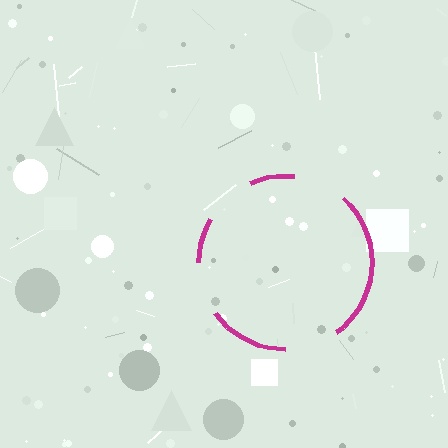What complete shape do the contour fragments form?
The contour fragments form a circle.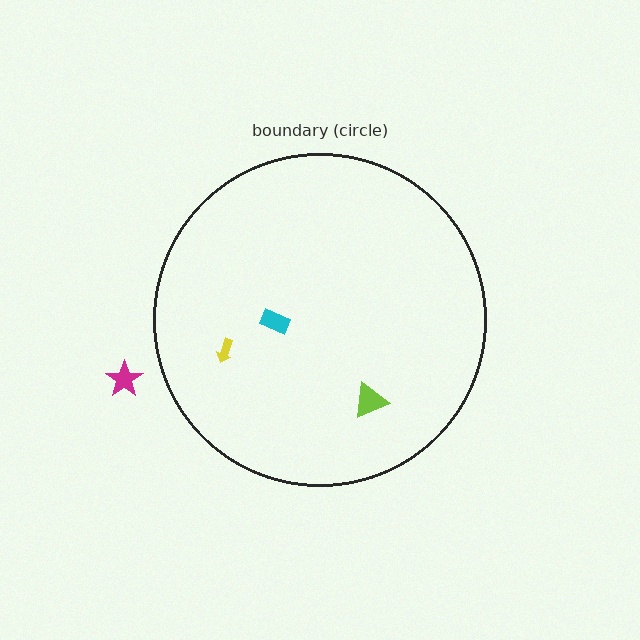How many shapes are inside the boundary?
3 inside, 1 outside.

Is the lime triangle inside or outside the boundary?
Inside.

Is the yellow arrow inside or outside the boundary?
Inside.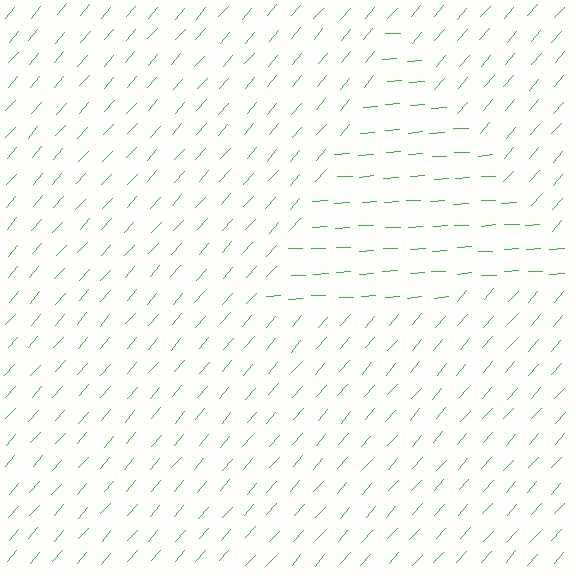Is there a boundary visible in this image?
Yes, there is a texture boundary formed by a change in line orientation.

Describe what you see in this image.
The image is filled with small green line segments. A triangle region in the image has lines oriented differently from the surrounding lines, creating a visible texture boundary.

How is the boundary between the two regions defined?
The boundary is defined purely by a change in line orientation (approximately 45 degrees difference). All lines are the same color and thickness.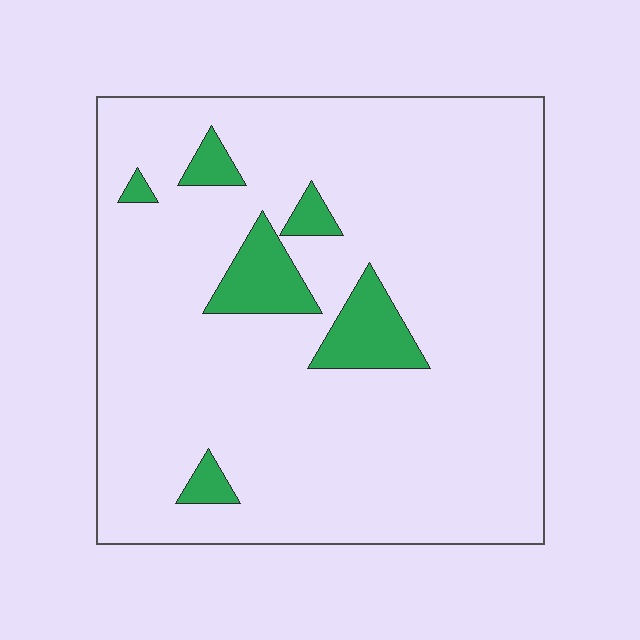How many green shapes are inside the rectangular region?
6.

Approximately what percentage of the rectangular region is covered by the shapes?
Approximately 10%.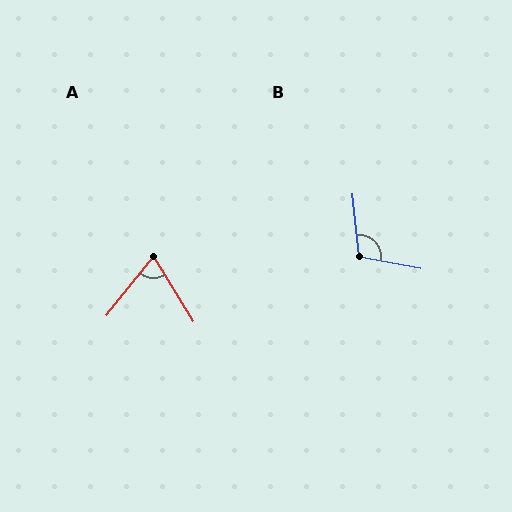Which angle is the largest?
B, at approximately 106 degrees.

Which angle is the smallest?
A, at approximately 70 degrees.